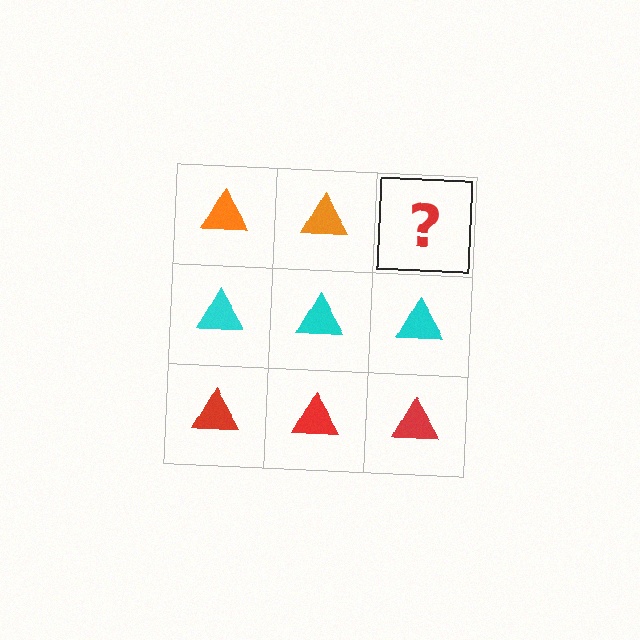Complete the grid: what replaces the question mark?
The question mark should be replaced with an orange triangle.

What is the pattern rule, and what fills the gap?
The rule is that each row has a consistent color. The gap should be filled with an orange triangle.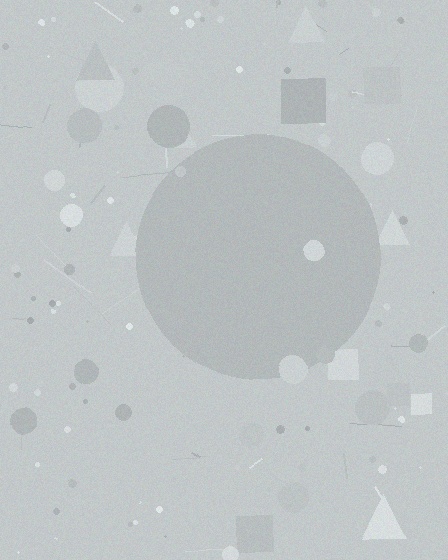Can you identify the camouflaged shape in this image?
The camouflaged shape is a circle.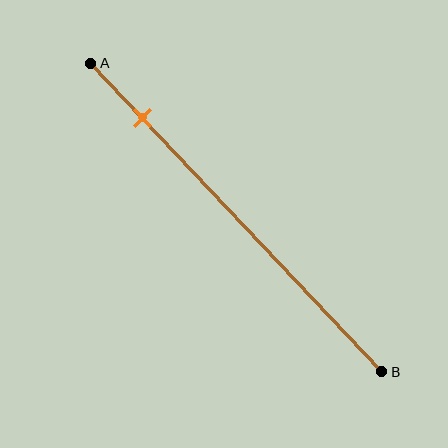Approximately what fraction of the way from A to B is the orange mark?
The orange mark is approximately 20% of the way from A to B.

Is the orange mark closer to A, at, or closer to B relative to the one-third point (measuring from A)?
The orange mark is closer to point A than the one-third point of segment AB.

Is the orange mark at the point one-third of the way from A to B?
No, the mark is at about 20% from A, not at the 33% one-third point.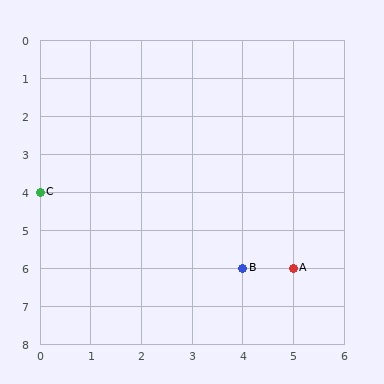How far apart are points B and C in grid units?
Points B and C are 4 columns and 2 rows apart (about 4.5 grid units diagonally).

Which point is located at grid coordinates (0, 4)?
Point C is at (0, 4).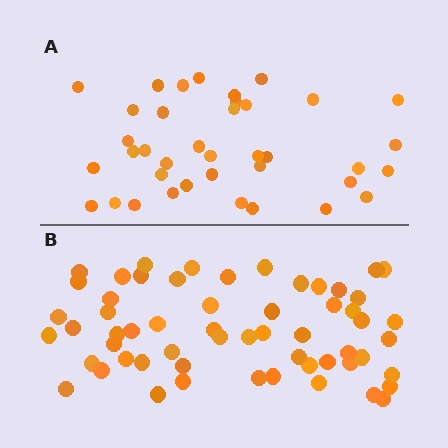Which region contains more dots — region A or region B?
Region B (the bottom region) has more dots.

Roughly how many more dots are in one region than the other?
Region B has approximately 20 more dots than region A.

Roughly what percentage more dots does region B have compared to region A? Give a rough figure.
About 55% more.